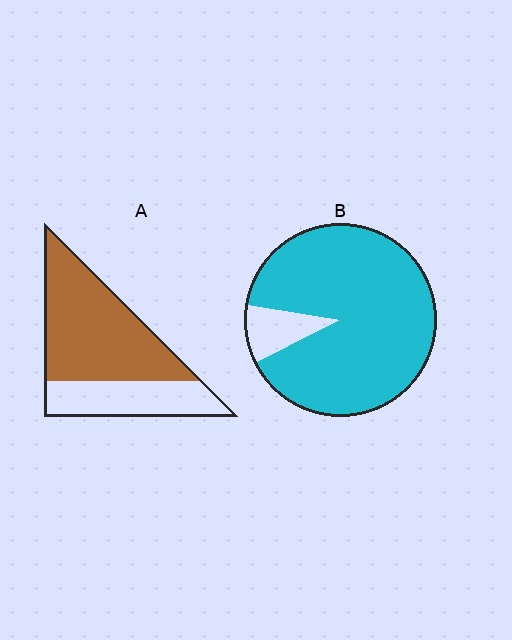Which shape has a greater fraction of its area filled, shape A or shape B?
Shape B.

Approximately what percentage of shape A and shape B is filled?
A is approximately 65% and B is approximately 90%.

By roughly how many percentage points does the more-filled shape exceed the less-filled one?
By roughly 25 percentage points (B over A).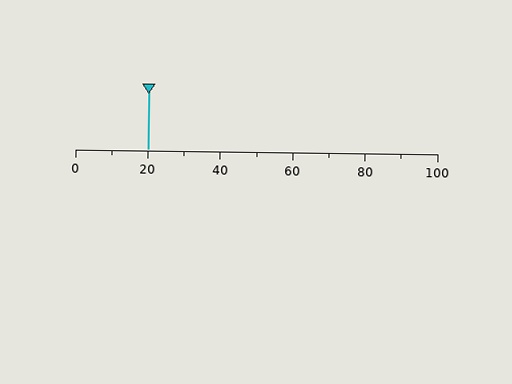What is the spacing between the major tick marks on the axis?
The major ticks are spaced 20 apart.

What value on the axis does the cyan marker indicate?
The marker indicates approximately 20.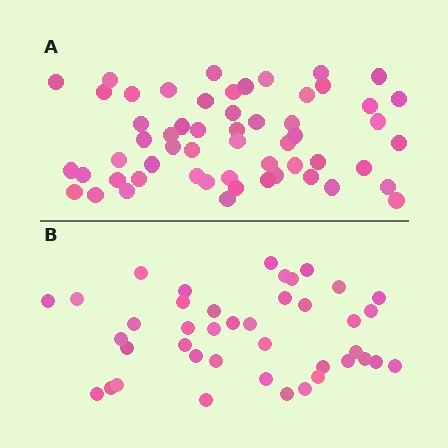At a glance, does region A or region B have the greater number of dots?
Region A (the top region) has more dots.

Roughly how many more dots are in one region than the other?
Region A has approximately 15 more dots than region B.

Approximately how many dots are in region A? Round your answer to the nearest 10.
About 60 dots. (The exact count is 56, which rounds to 60.)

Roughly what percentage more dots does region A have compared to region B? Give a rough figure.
About 35% more.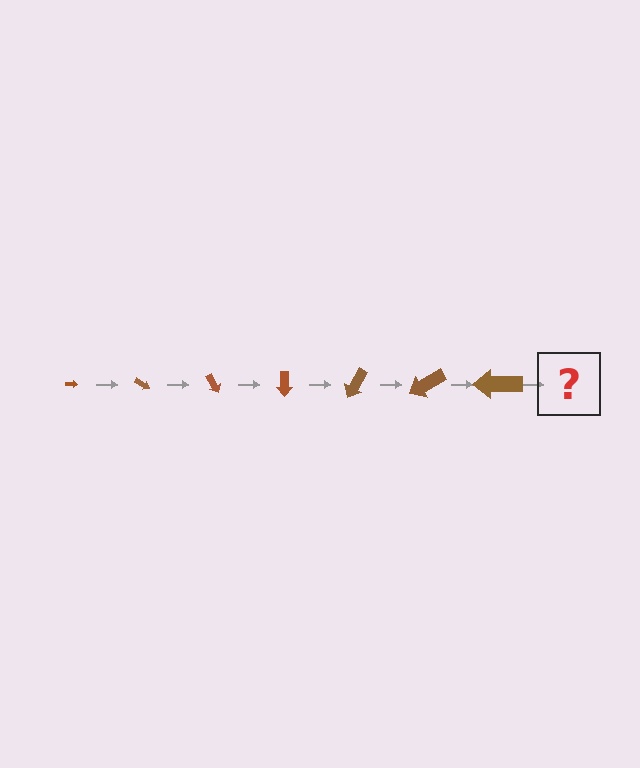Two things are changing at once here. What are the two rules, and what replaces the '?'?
The two rules are that the arrow grows larger each step and it rotates 30 degrees each step. The '?' should be an arrow, larger than the previous one and rotated 210 degrees from the start.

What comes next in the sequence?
The next element should be an arrow, larger than the previous one and rotated 210 degrees from the start.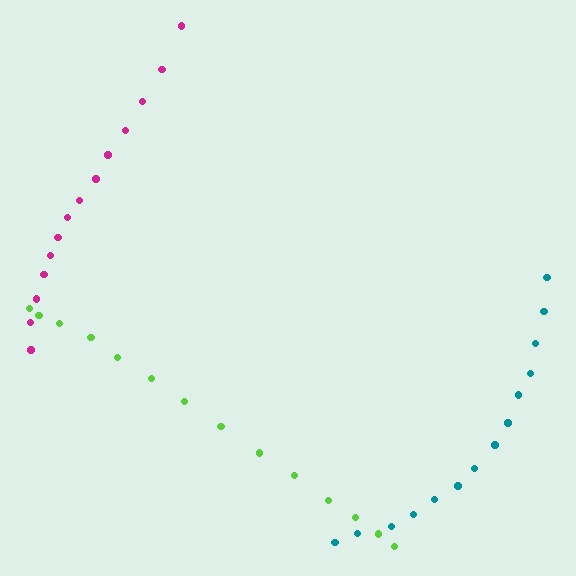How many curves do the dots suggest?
There are 3 distinct paths.